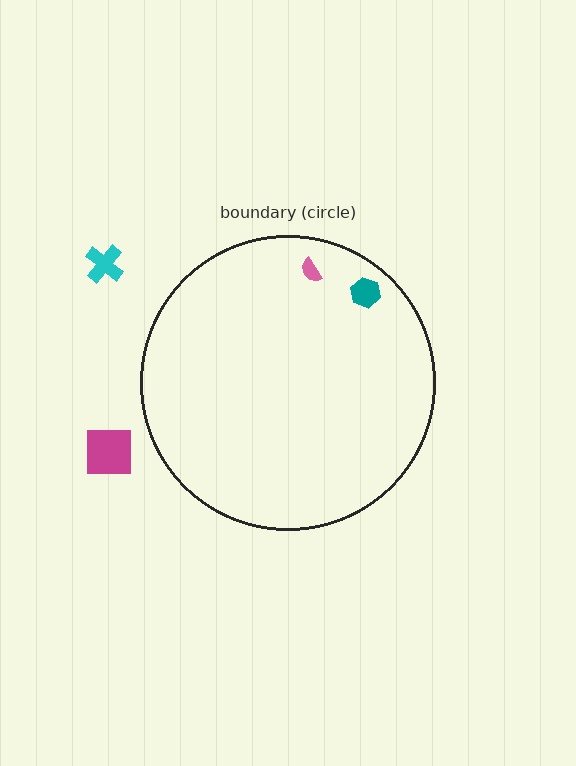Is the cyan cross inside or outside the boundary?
Outside.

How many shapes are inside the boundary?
2 inside, 2 outside.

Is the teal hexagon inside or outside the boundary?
Inside.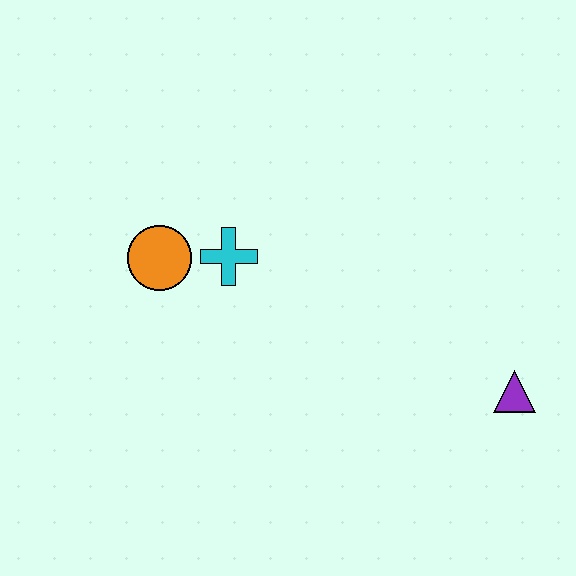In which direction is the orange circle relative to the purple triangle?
The orange circle is to the left of the purple triangle.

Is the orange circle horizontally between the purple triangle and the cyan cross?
No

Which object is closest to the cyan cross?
The orange circle is closest to the cyan cross.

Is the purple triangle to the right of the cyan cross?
Yes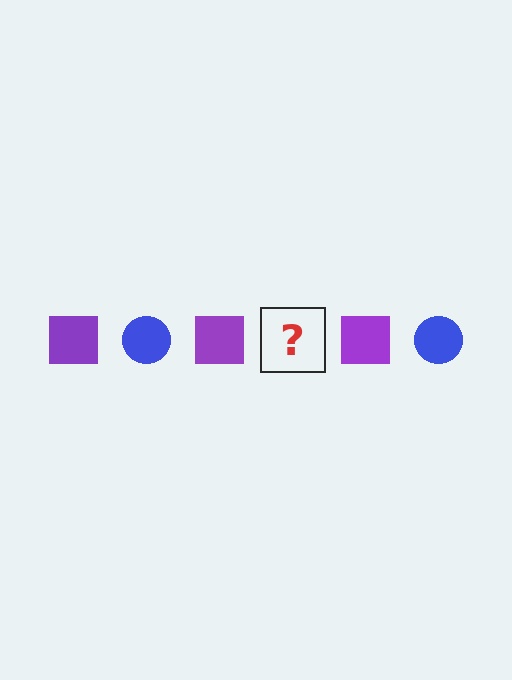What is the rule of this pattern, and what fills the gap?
The rule is that the pattern alternates between purple square and blue circle. The gap should be filled with a blue circle.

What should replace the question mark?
The question mark should be replaced with a blue circle.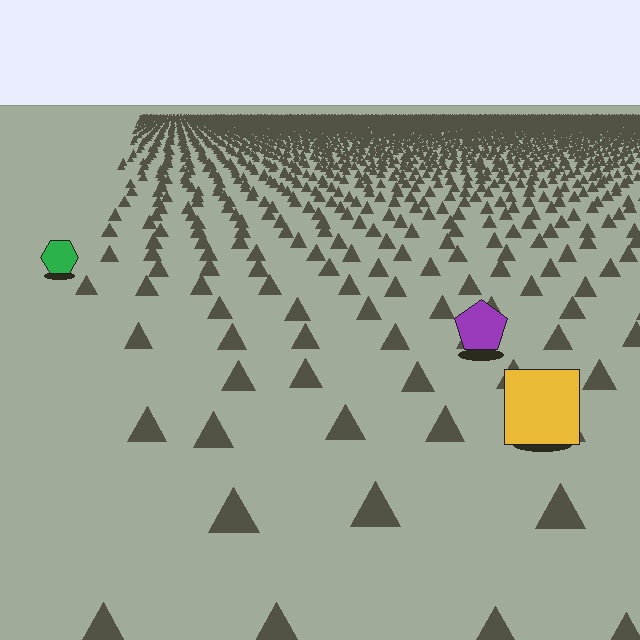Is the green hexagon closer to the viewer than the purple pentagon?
No. The purple pentagon is closer — you can tell from the texture gradient: the ground texture is coarser near it.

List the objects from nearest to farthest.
From nearest to farthest: the yellow square, the purple pentagon, the green hexagon.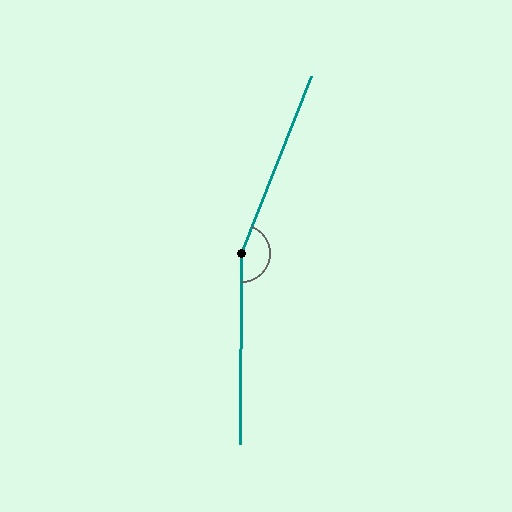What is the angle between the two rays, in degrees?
Approximately 159 degrees.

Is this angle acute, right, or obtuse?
It is obtuse.